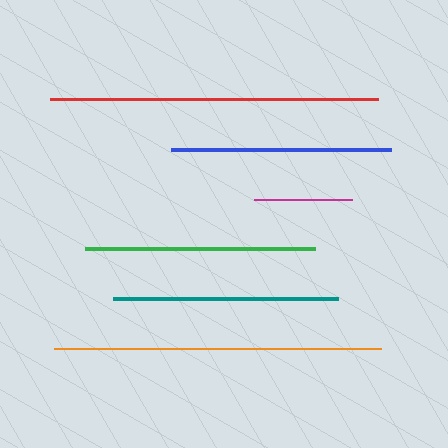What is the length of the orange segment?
The orange segment is approximately 327 pixels long.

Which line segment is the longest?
The red line is the longest at approximately 328 pixels.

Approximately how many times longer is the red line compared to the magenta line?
The red line is approximately 3.4 times the length of the magenta line.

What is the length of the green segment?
The green segment is approximately 230 pixels long.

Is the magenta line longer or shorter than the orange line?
The orange line is longer than the magenta line.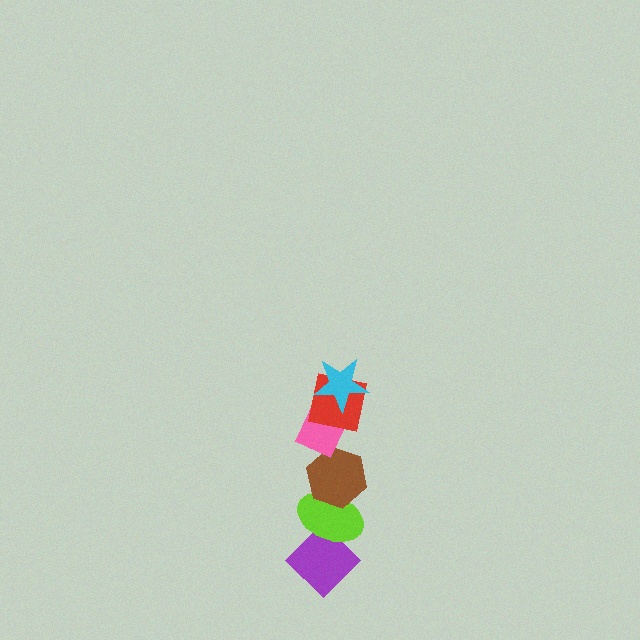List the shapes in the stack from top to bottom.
From top to bottom: the cyan star, the red square, the pink rectangle, the brown hexagon, the lime ellipse, the purple diamond.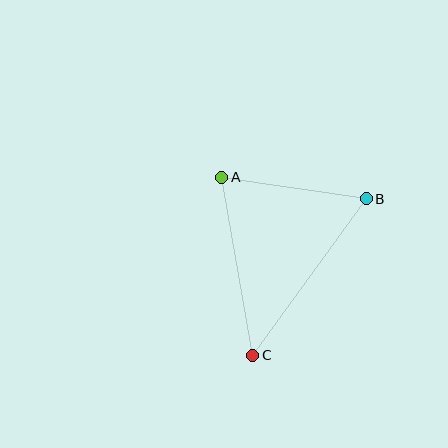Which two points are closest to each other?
Points A and B are closest to each other.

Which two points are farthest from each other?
Points B and C are farthest from each other.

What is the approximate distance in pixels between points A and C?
The distance between A and C is approximately 180 pixels.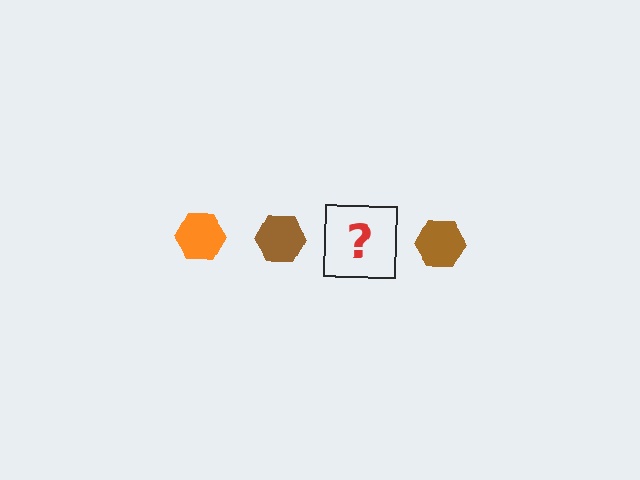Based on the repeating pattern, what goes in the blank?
The blank should be an orange hexagon.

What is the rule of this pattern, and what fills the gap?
The rule is that the pattern cycles through orange, brown hexagons. The gap should be filled with an orange hexagon.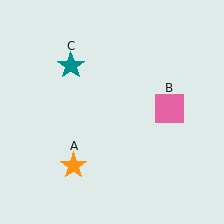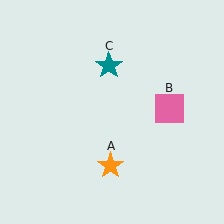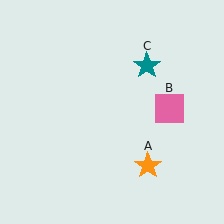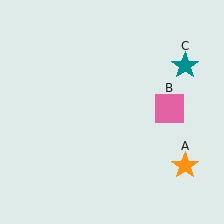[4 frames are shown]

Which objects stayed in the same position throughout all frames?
Pink square (object B) remained stationary.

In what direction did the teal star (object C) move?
The teal star (object C) moved right.